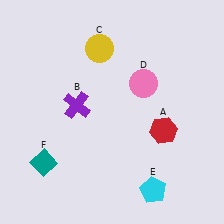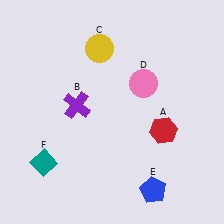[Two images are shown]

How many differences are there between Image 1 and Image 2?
There is 1 difference between the two images.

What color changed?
The pentagon (E) changed from cyan in Image 1 to blue in Image 2.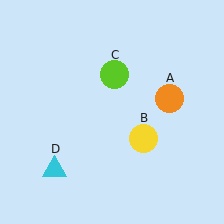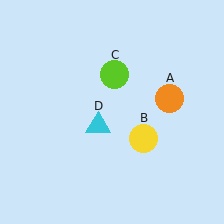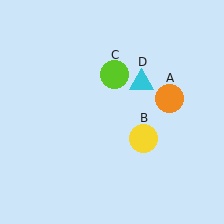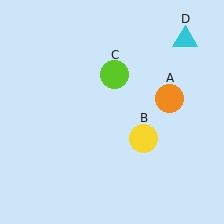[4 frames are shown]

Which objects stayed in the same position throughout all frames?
Orange circle (object A) and yellow circle (object B) and lime circle (object C) remained stationary.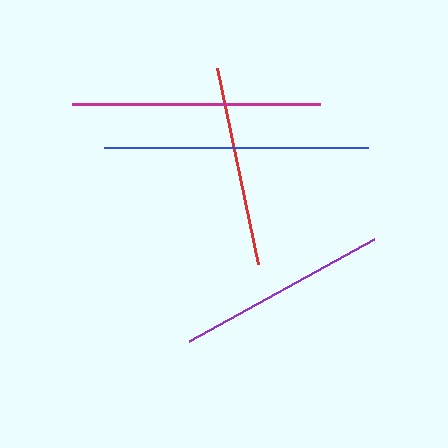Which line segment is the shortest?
The red line is the shortest at approximately 199 pixels.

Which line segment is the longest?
The blue line is the longest at approximately 264 pixels.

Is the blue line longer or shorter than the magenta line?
The blue line is longer than the magenta line.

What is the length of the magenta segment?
The magenta segment is approximately 247 pixels long.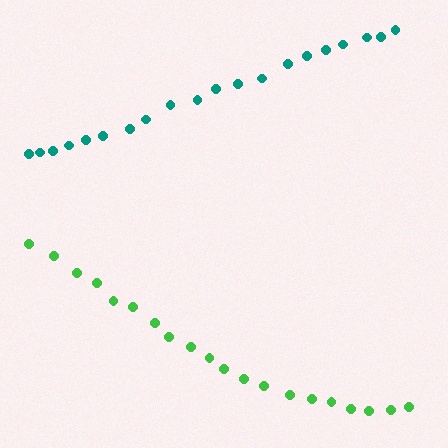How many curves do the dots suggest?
There are 2 distinct paths.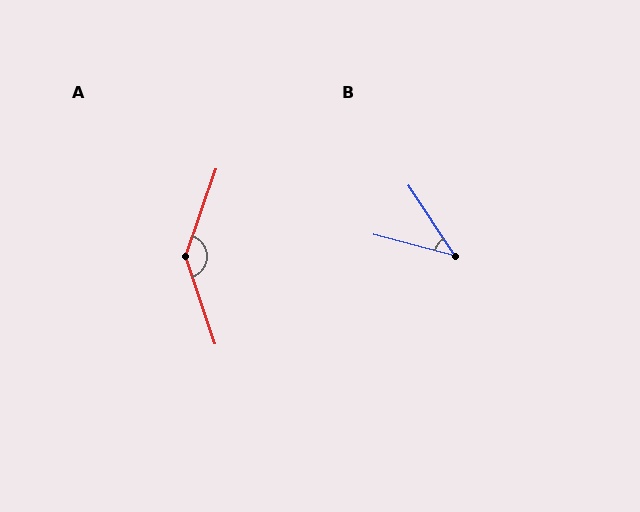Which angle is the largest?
A, at approximately 142 degrees.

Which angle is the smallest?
B, at approximately 42 degrees.